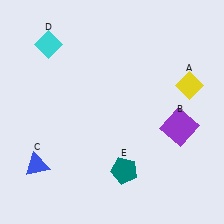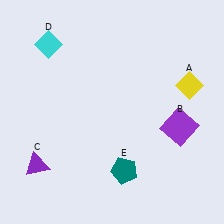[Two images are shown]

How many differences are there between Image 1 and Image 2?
There is 1 difference between the two images.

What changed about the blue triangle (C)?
In Image 1, C is blue. In Image 2, it changed to purple.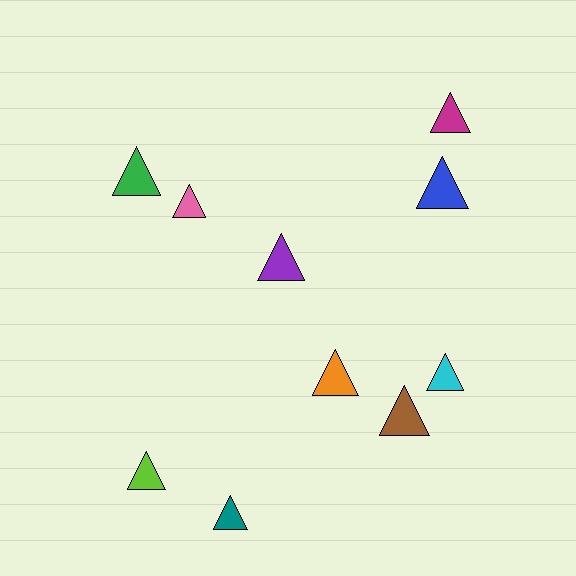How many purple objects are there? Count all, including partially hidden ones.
There is 1 purple object.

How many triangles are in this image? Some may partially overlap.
There are 10 triangles.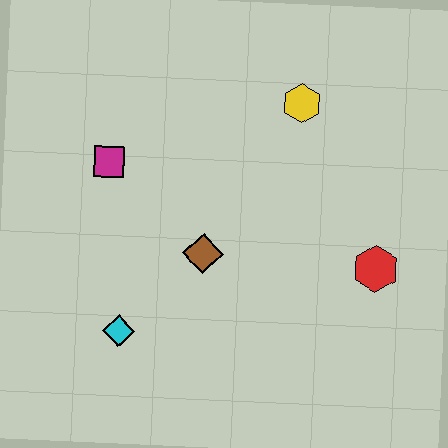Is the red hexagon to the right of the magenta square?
Yes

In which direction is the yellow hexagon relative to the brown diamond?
The yellow hexagon is above the brown diamond.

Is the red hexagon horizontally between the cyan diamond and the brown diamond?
No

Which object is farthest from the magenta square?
The red hexagon is farthest from the magenta square.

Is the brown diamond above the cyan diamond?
Yes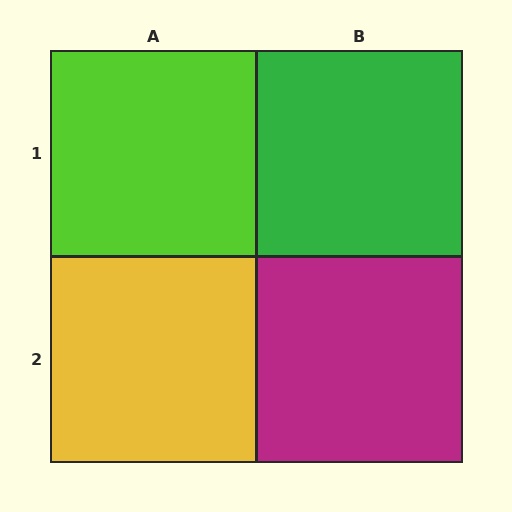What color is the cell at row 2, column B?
Magenta.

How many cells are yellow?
1 cell is yellow.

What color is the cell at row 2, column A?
Yellow.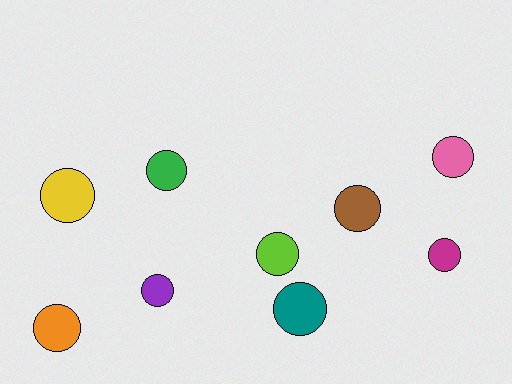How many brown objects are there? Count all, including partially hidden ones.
There is 1 brown object.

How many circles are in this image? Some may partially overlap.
There are 9 circles.